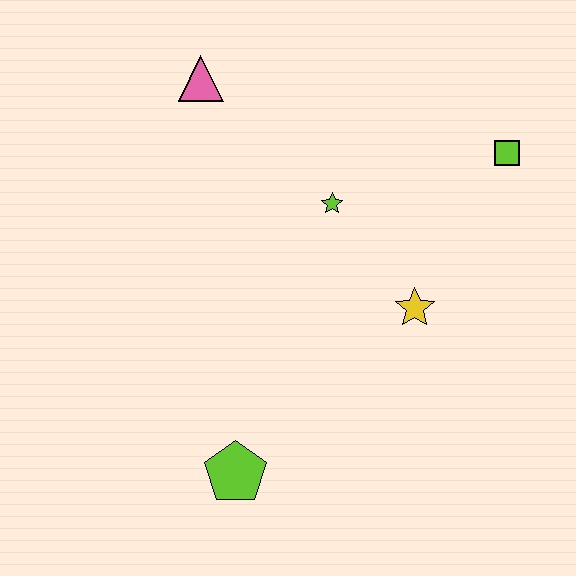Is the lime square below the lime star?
No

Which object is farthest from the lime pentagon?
The lime square is farthest from the lime pentagon.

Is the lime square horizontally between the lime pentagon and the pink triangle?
No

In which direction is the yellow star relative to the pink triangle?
The yellow star is below the pink triangle.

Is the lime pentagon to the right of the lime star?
No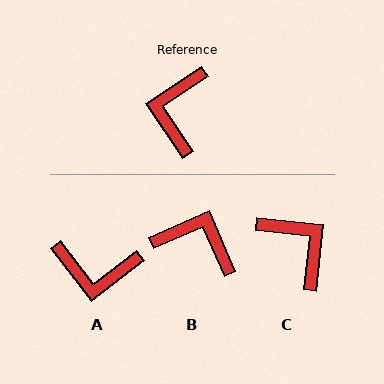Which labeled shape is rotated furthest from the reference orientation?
C, about 130 degrees away.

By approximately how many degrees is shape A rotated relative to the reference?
Approximately 94 degrees counter-clockwise.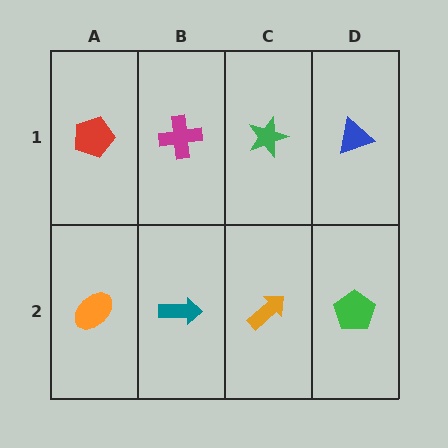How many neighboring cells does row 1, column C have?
3.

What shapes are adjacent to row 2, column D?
A blue triangle (row 1, column D), an orange arrow (row 2, column C).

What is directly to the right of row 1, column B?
A green star.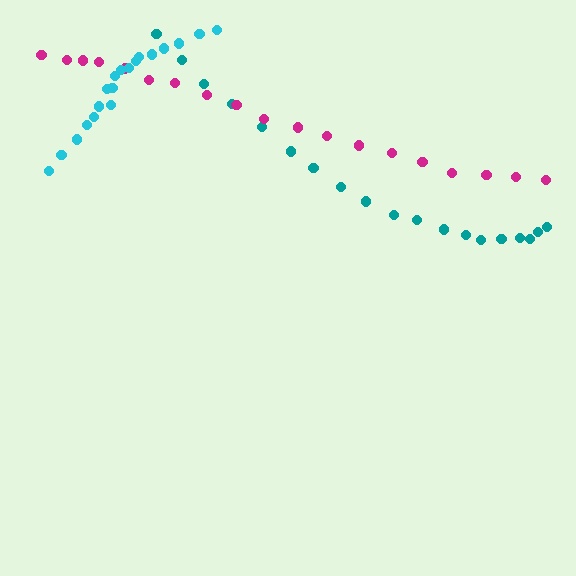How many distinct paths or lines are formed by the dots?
There are 3 distinct paths.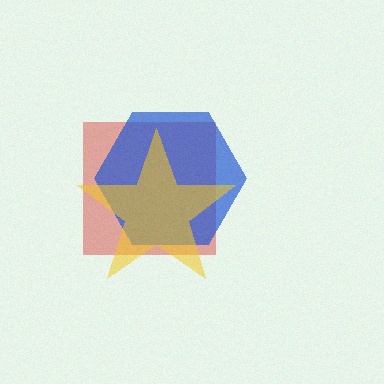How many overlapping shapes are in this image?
There are 3 overlapping shapes in the image.